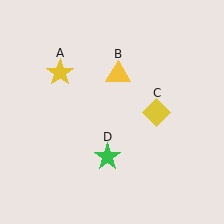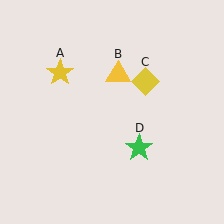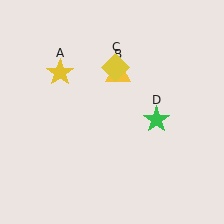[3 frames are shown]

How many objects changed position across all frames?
2 objects changed position: yellow diamond (object C), green star (object D).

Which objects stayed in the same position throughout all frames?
Yellow star (object A) and yellow triangle (object B) remained stationary.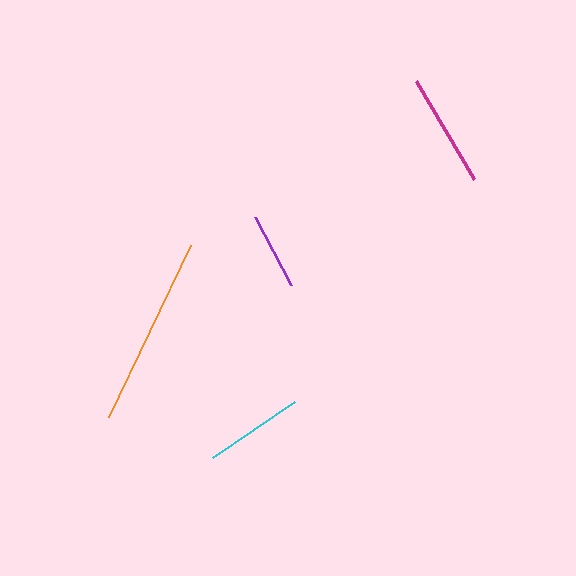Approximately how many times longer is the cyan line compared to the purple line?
The cyan line is approximately 1.3 times the length of the purple line.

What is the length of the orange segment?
The orange segment is approximately 191 pixels long.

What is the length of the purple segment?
The purple segment is approximately 77 pixels long.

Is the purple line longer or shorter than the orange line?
The orange line is longer than the purple line.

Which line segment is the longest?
The orange line is the longest at approximately 191 pixels.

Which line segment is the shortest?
The purple line is the shortest at approximately 77 pixels.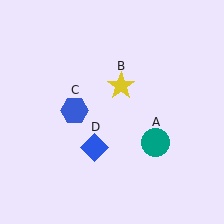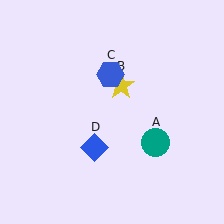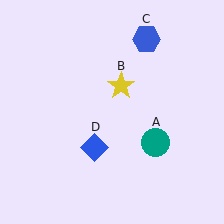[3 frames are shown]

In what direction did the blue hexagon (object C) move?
The blue hexagon (object C) moved up and to the right.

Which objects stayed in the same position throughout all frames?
Teal circle (object A) and yellow star (object B) and blue diamond (object D) remained stationary.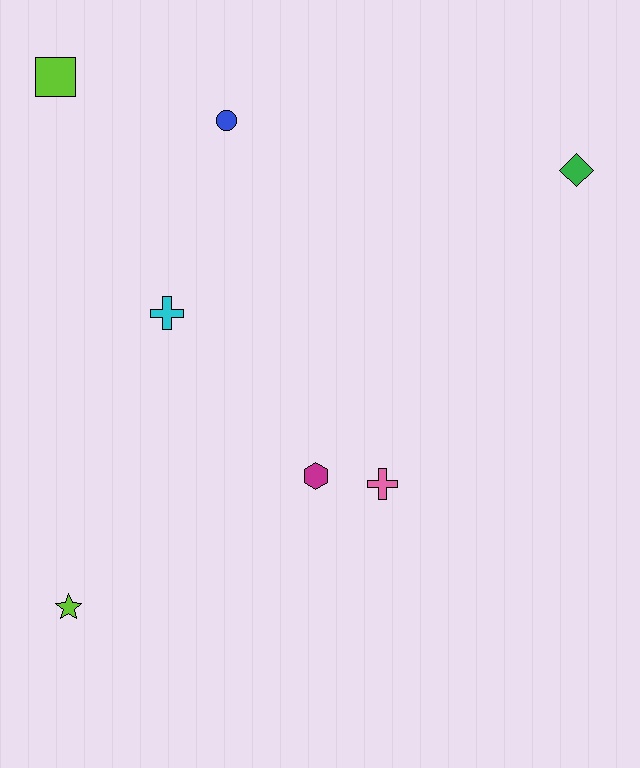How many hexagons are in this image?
There is 1 hexagon.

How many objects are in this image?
There are 7 objects.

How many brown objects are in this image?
There are no brown objects.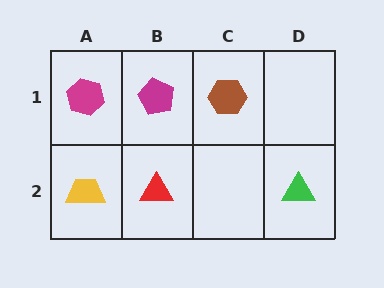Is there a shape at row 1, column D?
No, that cell is empty.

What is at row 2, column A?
A yellow trapezoid.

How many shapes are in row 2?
3 shapes.